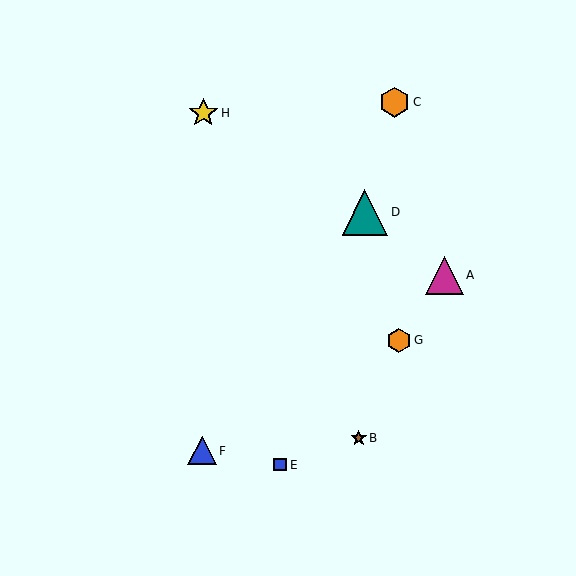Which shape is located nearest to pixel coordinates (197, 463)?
The blue triangle (labeled F) at (202, 451) is nearest to that location.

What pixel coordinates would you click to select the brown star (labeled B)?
Click at (359, 438) to select the brown star B.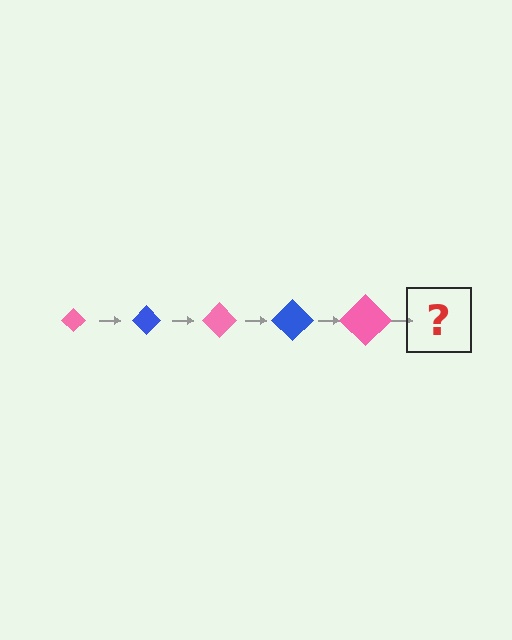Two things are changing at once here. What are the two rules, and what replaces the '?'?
The two rules are that the diamond grows larger each step and the color cycles through pink and blue. The '?' should be a blue diamond, larger than the previous one.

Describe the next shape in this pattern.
It should be a blue diamond, larger than the previous one.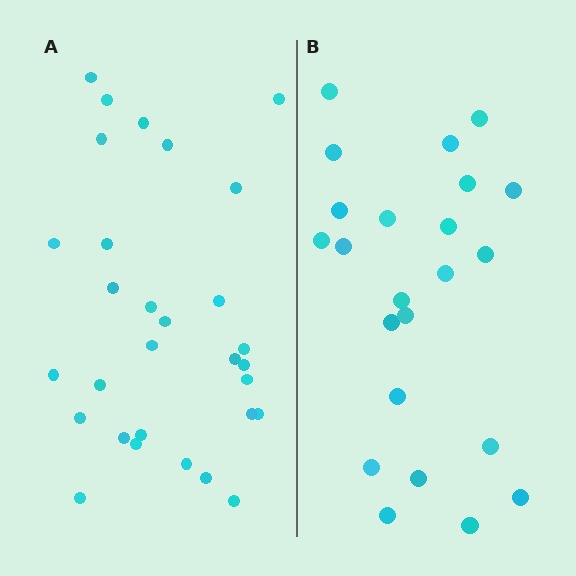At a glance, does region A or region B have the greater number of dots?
Region A (the left region) has more dots.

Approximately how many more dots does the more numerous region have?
Region A has roughly 8 or so more dots than region B.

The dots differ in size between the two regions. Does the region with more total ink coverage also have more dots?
No. Region B has more total ink coverage because its dots are larger, but region A actually contains more individual dots. Total area can be misleading — the number of items is what matters here.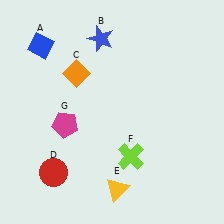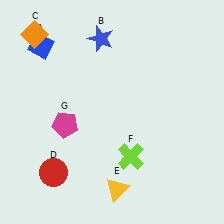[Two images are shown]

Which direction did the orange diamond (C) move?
The orange diamond (C) moved left.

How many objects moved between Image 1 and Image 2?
1 object moved between the two images.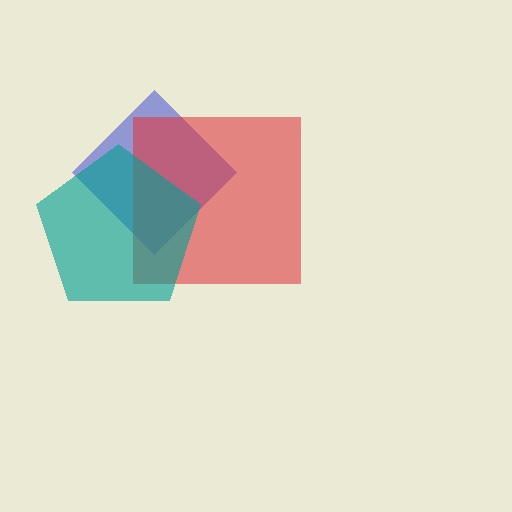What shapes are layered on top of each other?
The layered shapes are: a blue diamond, a red square, a teal pentagon.